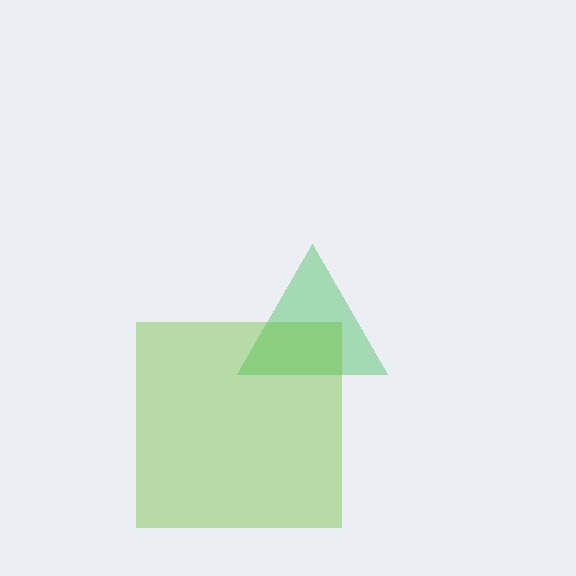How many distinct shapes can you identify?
There are 2 distinct shapes: a green triangle, a lime square.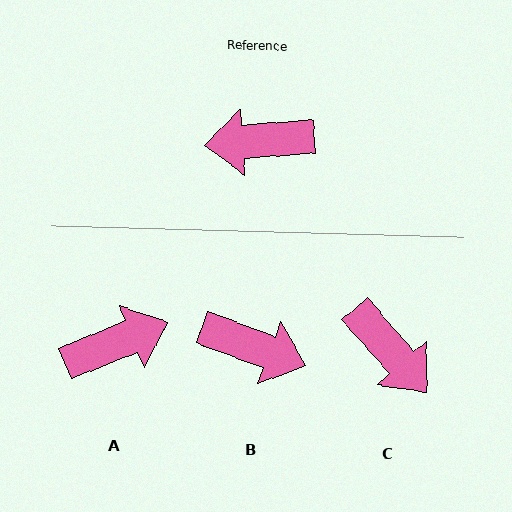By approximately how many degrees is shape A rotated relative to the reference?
Approximately 162 degrees clockwise.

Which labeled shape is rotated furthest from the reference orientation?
A, about 162 degrees away.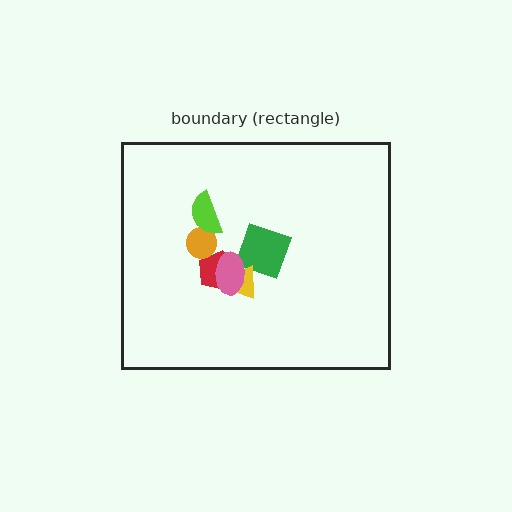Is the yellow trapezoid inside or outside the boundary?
Inside.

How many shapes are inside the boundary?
6 inside, 0 outside.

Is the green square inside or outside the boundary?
Inside.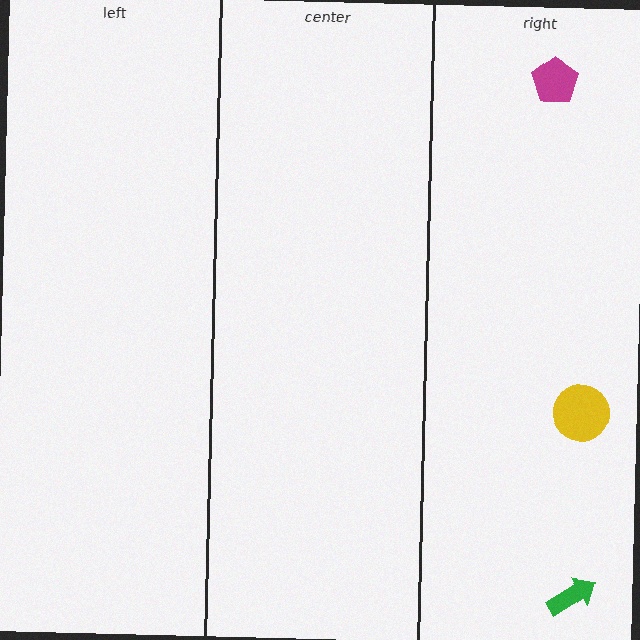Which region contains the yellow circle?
The right region.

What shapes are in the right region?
The green arrow, the magenta pentagon, the yellow circle.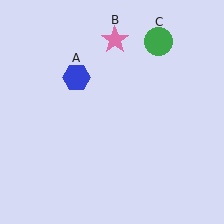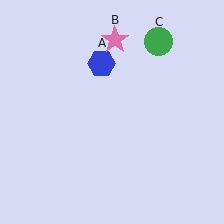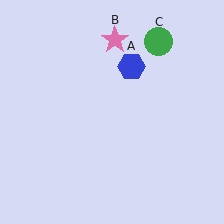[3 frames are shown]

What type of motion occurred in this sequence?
The blue hexagon (object A) rotated clockwise around the center of the scene.